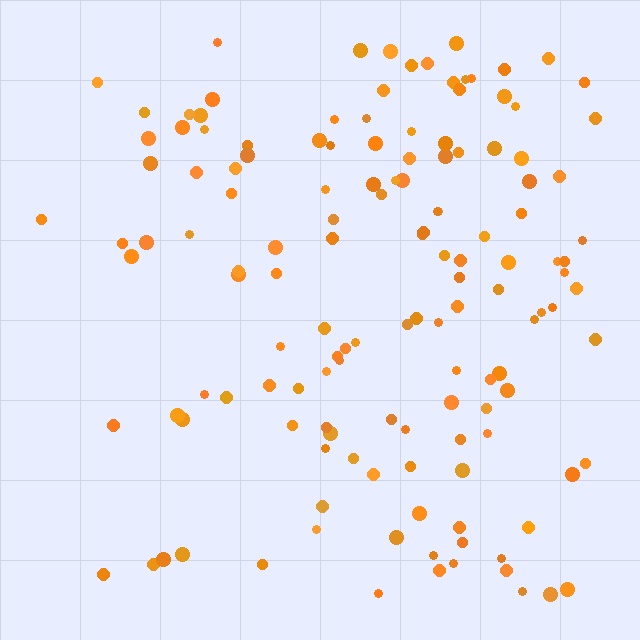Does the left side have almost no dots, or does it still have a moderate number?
Still a moderate number, just noticeably fewer than the right.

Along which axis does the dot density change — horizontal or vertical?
Horizontal.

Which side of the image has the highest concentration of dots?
The right.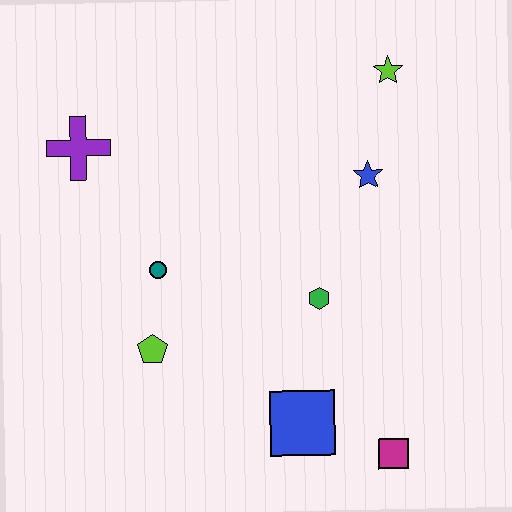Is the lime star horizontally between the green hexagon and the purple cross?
No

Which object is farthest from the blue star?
The purple cross is farthest from the blue star.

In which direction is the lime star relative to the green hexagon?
The lime star is above the green hexagon.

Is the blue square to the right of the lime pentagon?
Yes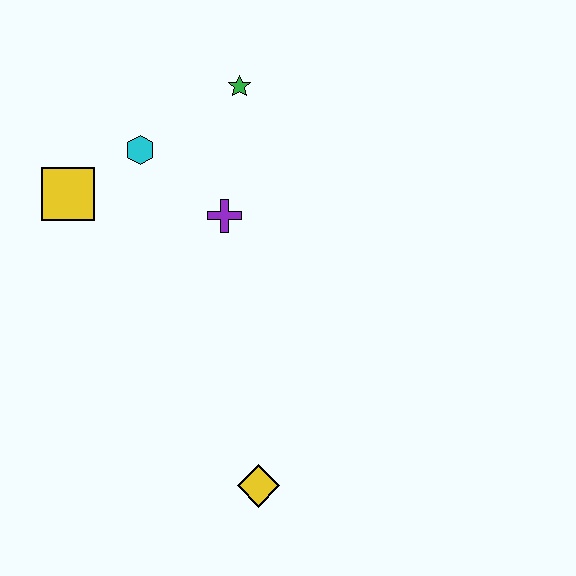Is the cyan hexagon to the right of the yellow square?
Yes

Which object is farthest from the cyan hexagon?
The yellow diamond is farthest from the cyan hexagon.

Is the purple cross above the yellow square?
No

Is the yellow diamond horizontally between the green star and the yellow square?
No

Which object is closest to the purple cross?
The cyan hexagon is closest to the purple cross.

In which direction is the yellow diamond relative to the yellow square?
The yellow diamond is below the yellow square.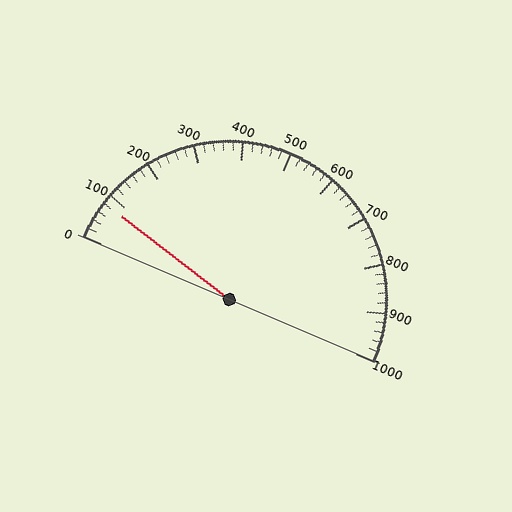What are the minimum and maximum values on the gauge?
The gauge ranges from 0 to 1000.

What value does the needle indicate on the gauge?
The needle indicates approximately 80.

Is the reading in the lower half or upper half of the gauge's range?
The reading is in the lower half of the range (0 to 1000).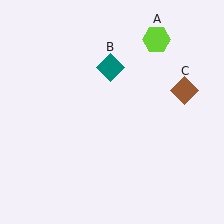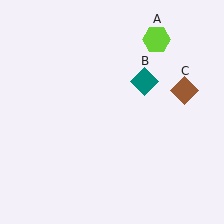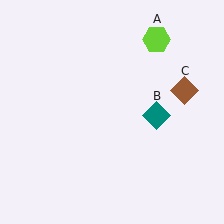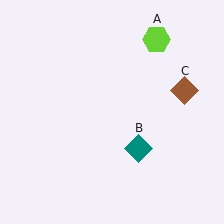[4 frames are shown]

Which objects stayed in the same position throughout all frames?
Lime hexagon (object A) and brown diamond (object C) remained stationary.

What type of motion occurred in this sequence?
The teal diamond (object B) rotated clockwise around the center of the scene.